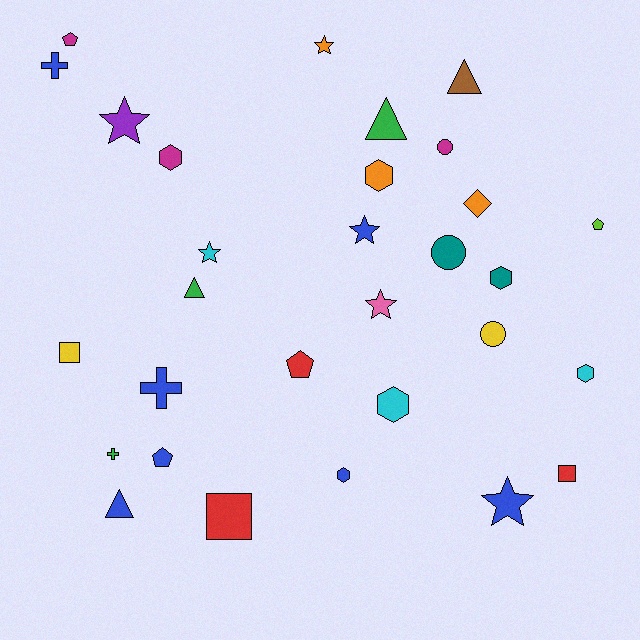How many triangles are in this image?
There are 4 triangles.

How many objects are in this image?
There are 30 objects.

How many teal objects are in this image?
There are 2 teal objects.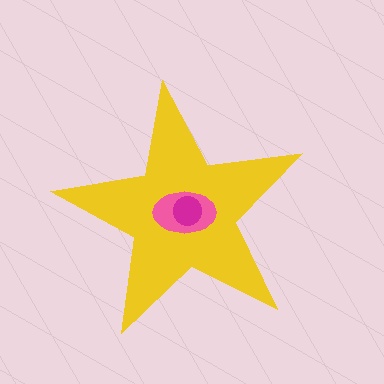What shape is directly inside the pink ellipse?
The magenta circle.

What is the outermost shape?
The yellow star.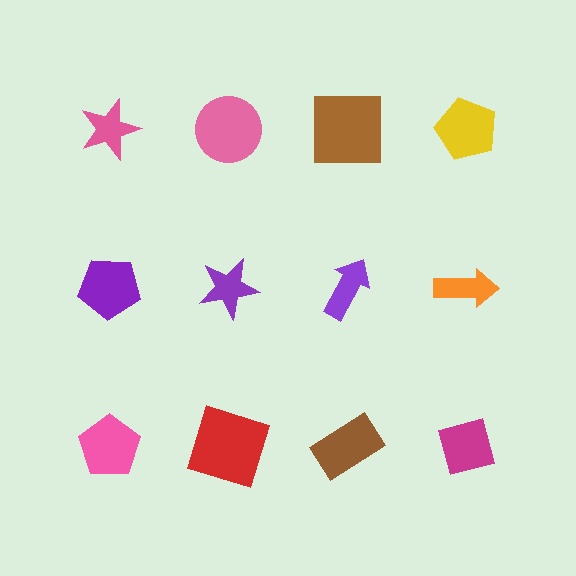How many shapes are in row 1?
4 shapes.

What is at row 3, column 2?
A red square.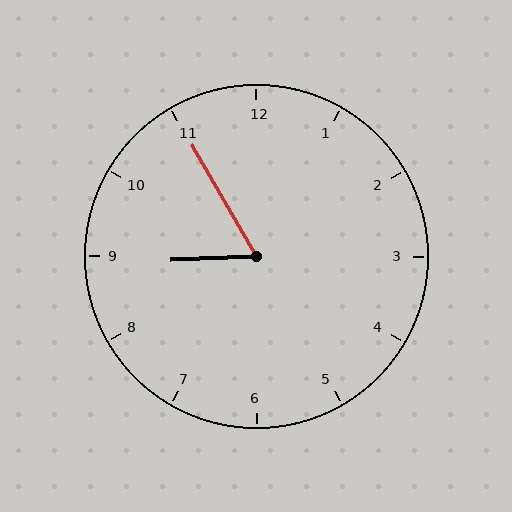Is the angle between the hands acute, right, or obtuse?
It is acute.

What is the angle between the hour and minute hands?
Approximately 62 degrees.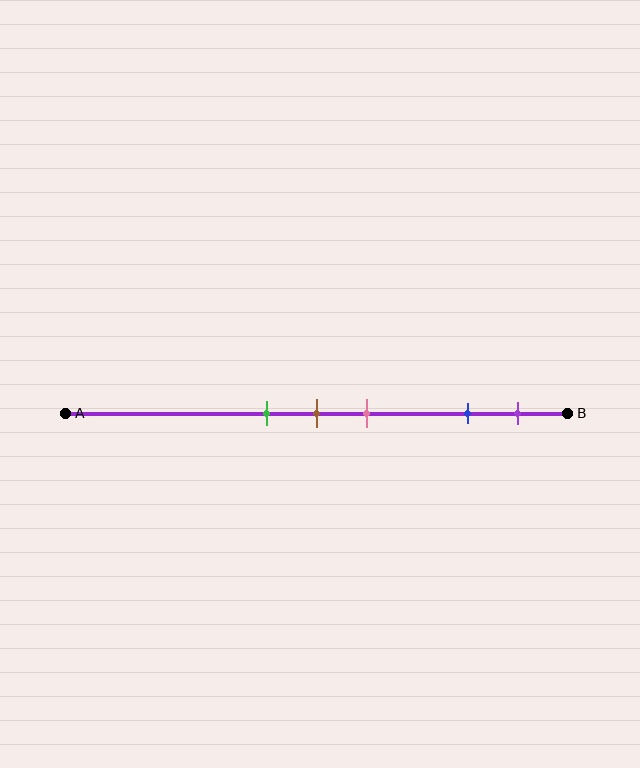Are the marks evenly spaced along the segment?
No, the marks are not evenly spaced.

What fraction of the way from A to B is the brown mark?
The brown mark is approximately 50% (0.5) of the way from A to B.